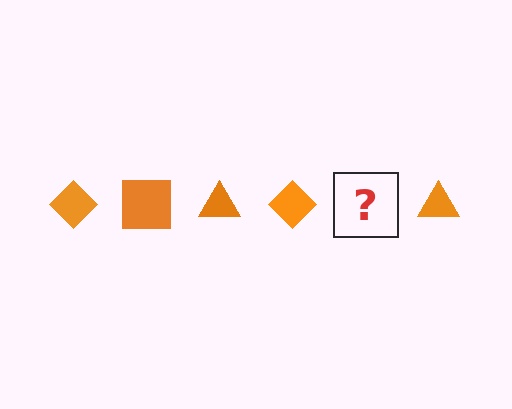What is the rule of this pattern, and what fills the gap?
The rule is that the pattern cycles through diamond, square, triangle shapes in orange. The gap should be filled with an orange square.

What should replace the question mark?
The question mark should be replaced with an orange square.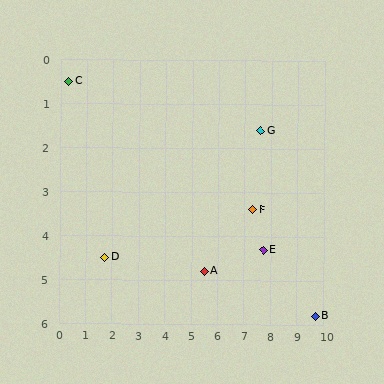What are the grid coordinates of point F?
Point F is at approximately (7.3, 3.4).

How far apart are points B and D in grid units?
Points B and D are about 8.1 grid units apart.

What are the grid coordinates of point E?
Point E is at approximately (7.7, 4.3).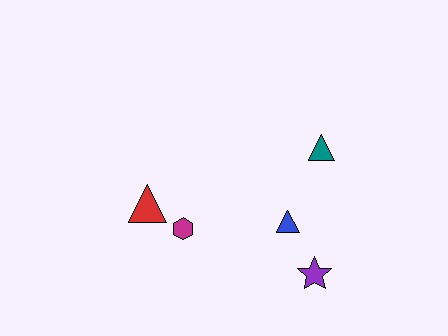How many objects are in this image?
There are 5 objects.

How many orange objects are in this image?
There are no orange objects.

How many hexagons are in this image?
There is 1 hexagon.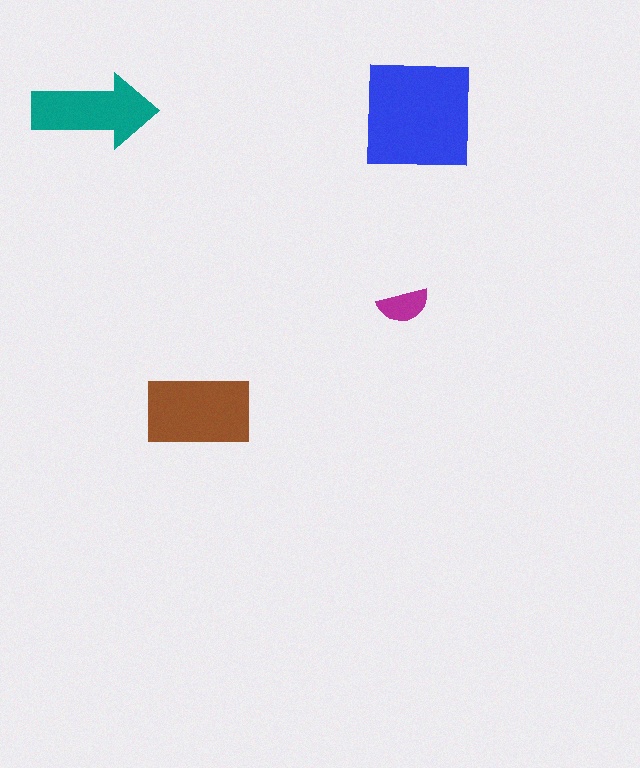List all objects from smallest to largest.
The magenta semicircle, the teal arrow, the brown rectangle, the blue square.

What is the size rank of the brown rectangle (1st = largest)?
2nd.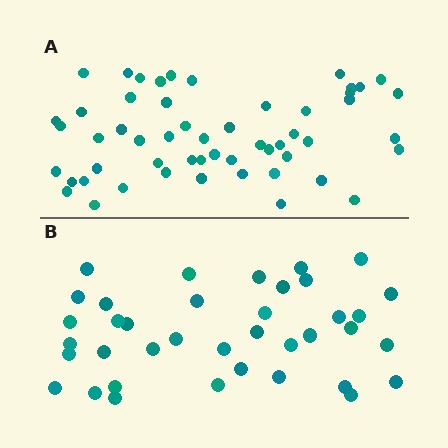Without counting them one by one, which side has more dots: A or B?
Region A (the top region) has more dots.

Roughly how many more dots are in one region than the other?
Region A has approximately 15 more dots than region B.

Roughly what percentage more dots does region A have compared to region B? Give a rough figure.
About 40% more.